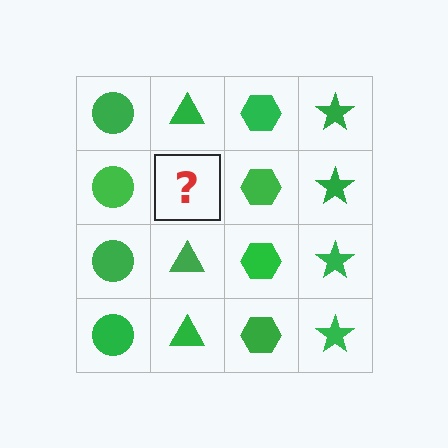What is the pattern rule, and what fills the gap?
The rule is that each column has a consistent shape. The gap should be filled with a green triangle.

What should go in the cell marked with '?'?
The missing cell should contain a green triangle.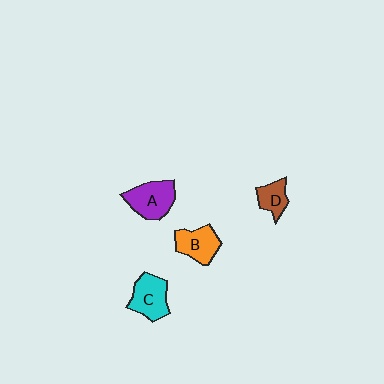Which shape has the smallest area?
Shape D (brown).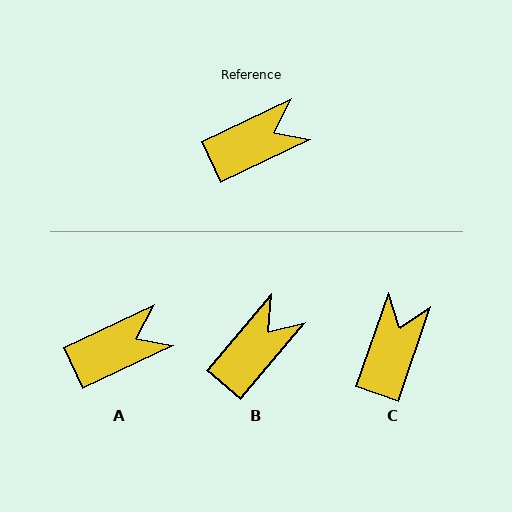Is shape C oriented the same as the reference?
No, it is off by about 46 degrees.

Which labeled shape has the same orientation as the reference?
A.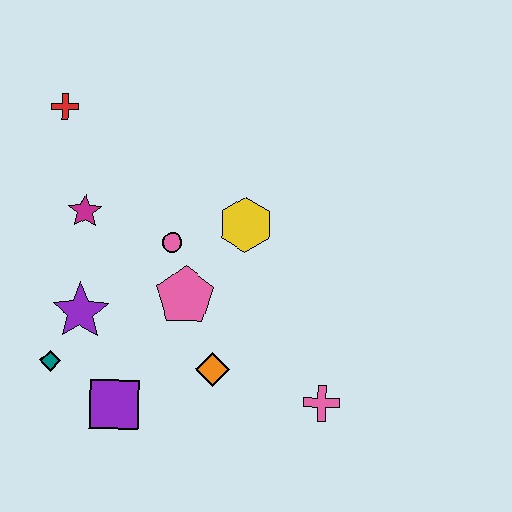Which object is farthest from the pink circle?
The pink cross is farthest from the pink circle.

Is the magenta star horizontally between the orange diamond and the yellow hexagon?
No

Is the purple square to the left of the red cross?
No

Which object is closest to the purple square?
The teal diamond is closest to the purple square.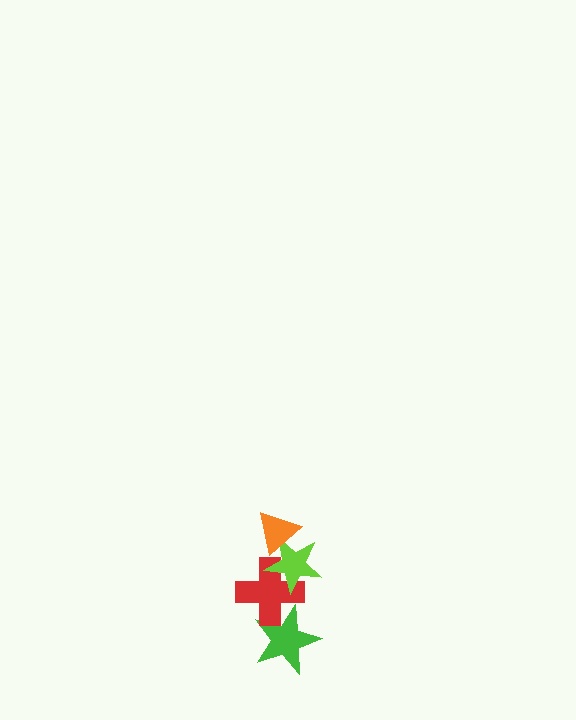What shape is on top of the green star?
The red cross is on top of the green star.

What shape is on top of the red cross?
The lime star is on top of the red cross.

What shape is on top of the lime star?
The orange triangle is on top of the lime star.